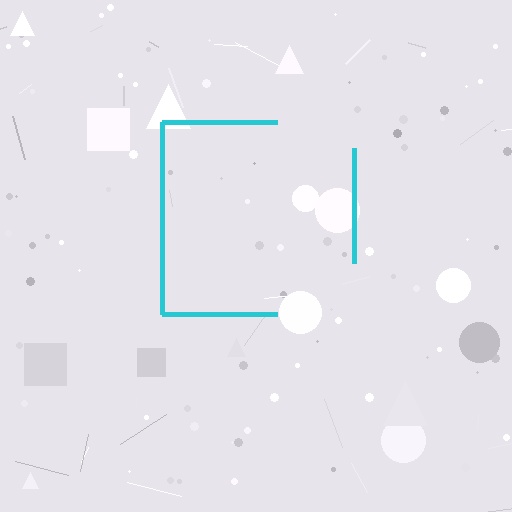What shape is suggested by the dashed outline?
The dashed outline suggests a square.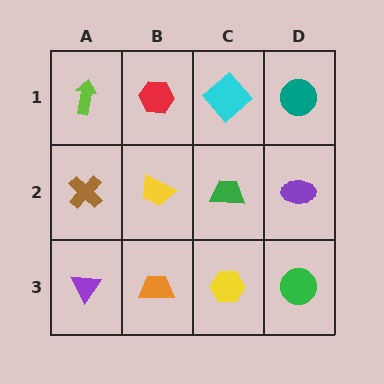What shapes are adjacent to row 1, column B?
A yellow trapezoid (row 2, column B), a lime arrow (row 1, column A), a cyan diamond (row 1, column C).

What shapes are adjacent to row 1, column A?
A brown cross (row 2, column A), a red hexagon (row 1, column B).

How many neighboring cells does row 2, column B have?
4.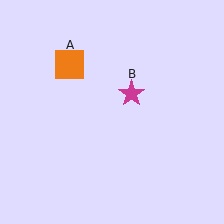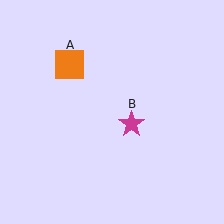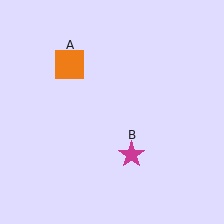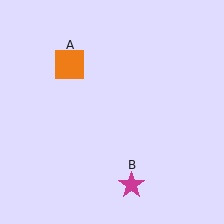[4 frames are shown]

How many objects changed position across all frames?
1 object changed position: magenta star (object B).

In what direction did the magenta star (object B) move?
The magenta star (object B) moved down.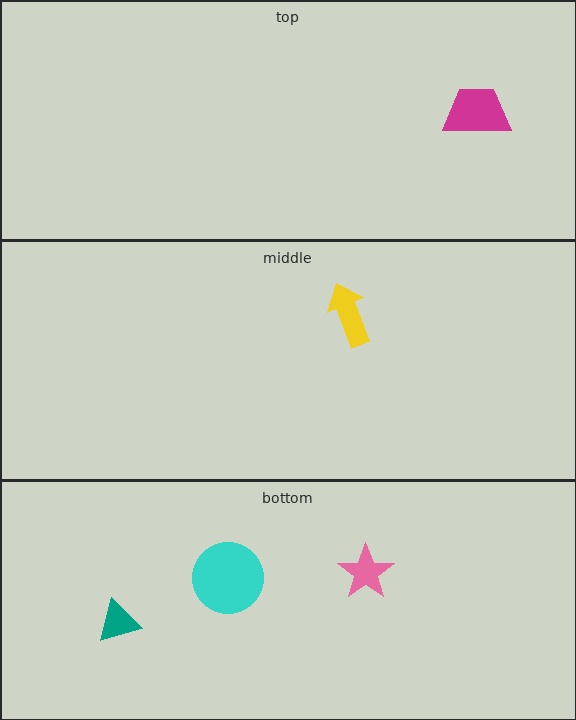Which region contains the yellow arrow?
The middle region.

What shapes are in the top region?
The magenta trapezoid.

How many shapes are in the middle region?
1.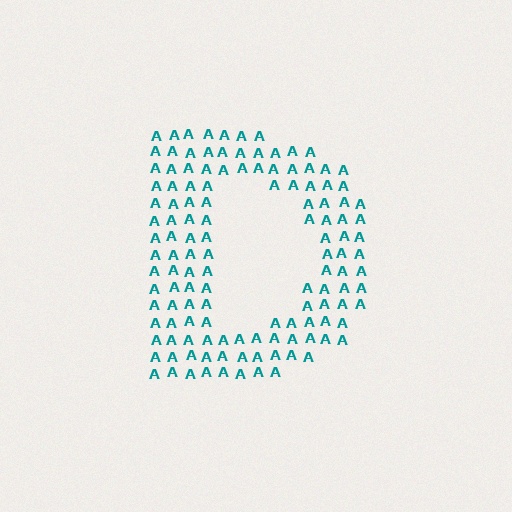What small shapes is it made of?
It is made of small letter A's.